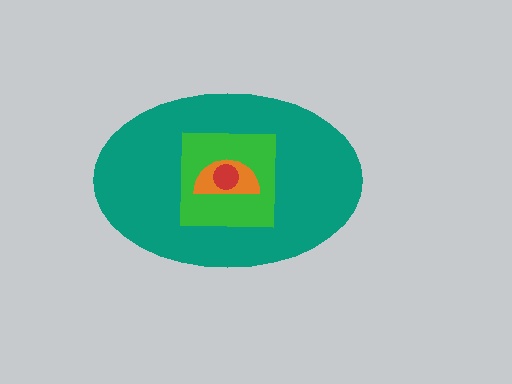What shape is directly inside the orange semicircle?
The red circle.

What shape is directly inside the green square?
The orange semicircle.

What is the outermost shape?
The teal ellipse.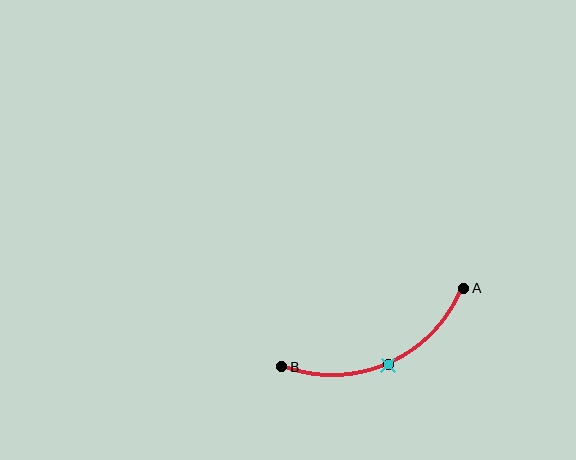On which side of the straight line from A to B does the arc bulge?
The arc bulges below the straight line connecting A and B.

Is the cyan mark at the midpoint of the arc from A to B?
Yes. The cyan mark lies on the arc at equal arc-length from both A and B — it is the arc midpoint.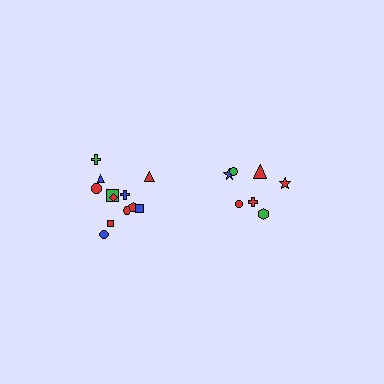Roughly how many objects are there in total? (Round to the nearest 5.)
Roughly 20 objects in total.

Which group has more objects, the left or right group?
The left group.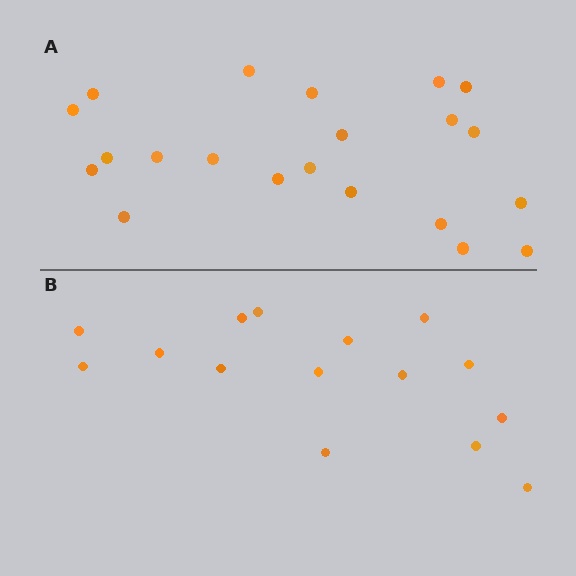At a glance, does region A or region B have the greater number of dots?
Region A (the top region) has more dots.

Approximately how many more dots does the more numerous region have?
Region A has about 6 more dots than region B.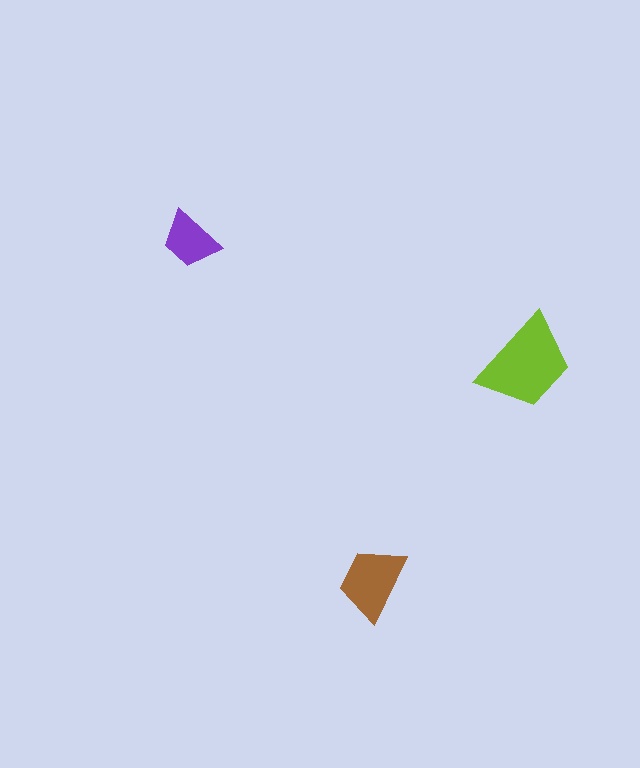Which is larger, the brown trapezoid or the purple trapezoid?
The brown one.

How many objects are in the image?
There are 3 objects in the image.